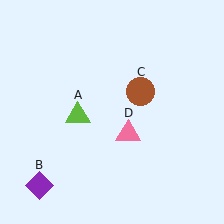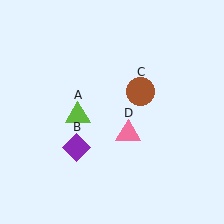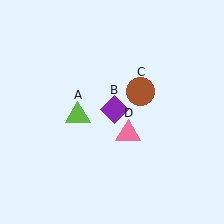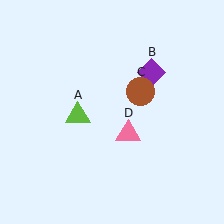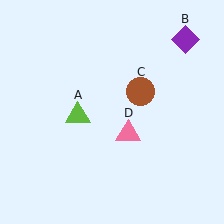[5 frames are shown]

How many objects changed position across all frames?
1 object changed position: purple diamond (object B).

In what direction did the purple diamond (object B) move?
The purple diamond (object B) moved up and to the right.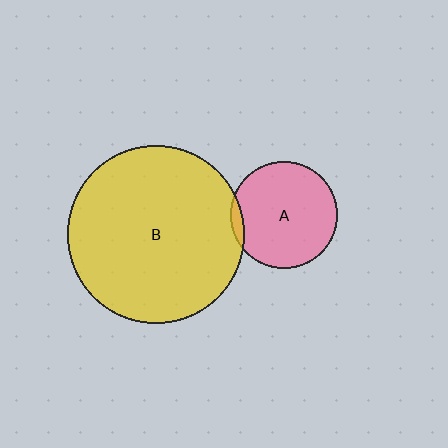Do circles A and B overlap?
Yes.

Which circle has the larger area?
Circle B (yellow).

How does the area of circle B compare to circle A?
Approximately 2.8 times.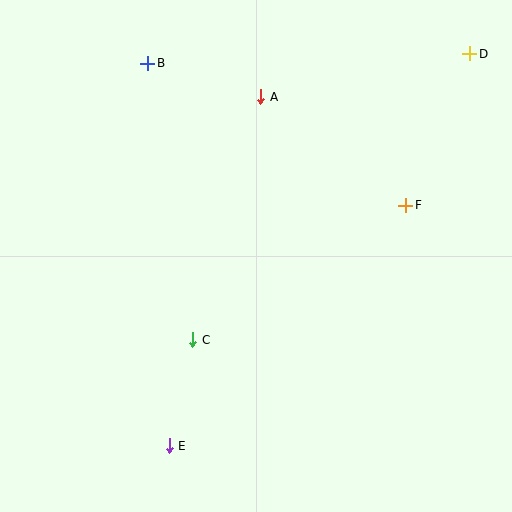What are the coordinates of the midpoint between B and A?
The midpoint between B and A is at (204, 80).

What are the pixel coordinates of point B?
Point B is at (148, 63).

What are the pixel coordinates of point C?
Point C is at (193, 340).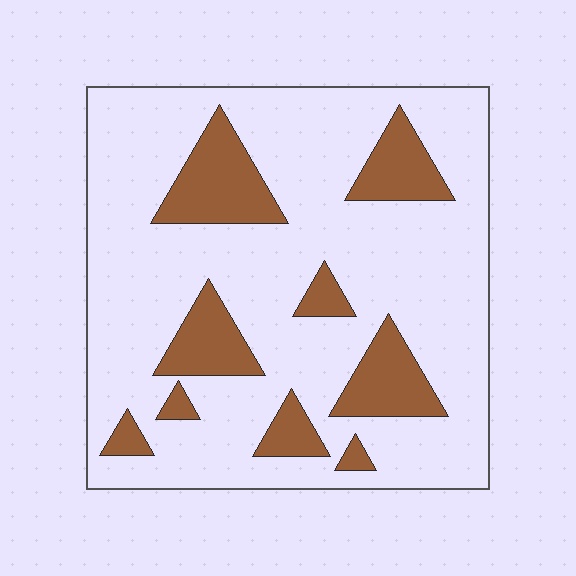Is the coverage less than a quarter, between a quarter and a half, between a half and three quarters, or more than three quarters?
Less than a quarter.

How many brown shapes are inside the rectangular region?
9.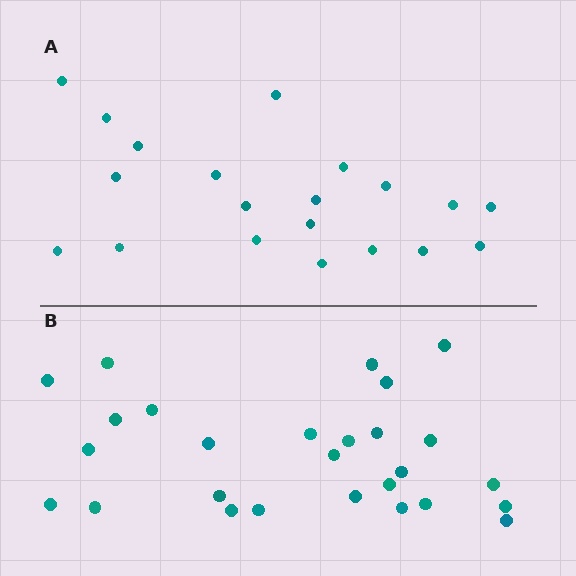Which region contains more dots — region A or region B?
Region B (the bottom region) has more dots.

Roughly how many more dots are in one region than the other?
Region B has roughly 8 or so more dots than region A.